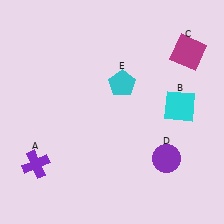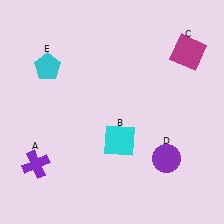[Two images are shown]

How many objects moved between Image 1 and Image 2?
2 objects moved between the two images.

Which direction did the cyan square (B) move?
The cyan square (B) moved left.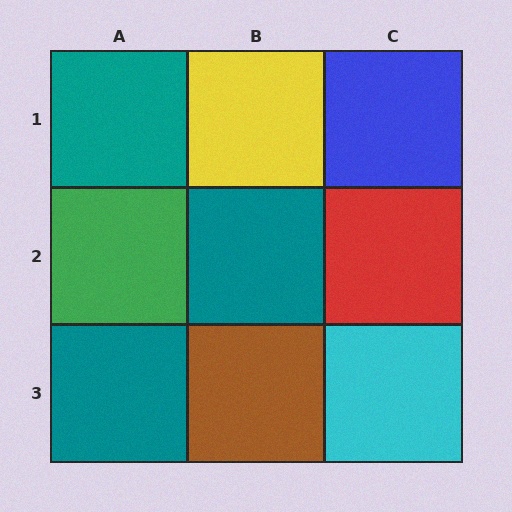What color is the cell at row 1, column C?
Blue.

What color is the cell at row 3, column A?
Teal.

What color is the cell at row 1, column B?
Yellow.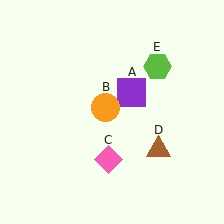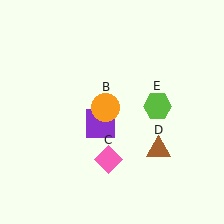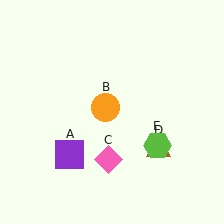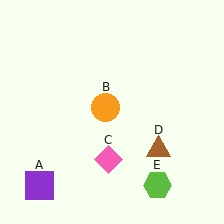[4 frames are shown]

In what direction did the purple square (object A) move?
The purple square (object A) moved down and to the left.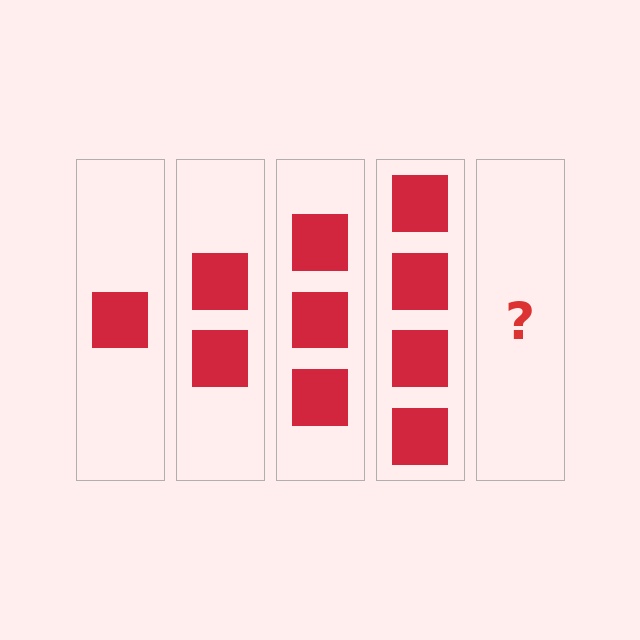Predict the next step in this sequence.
The next step is 5 squares.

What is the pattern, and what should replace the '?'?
The pattern is that each step adds one more square. The '?' should be 5 squares.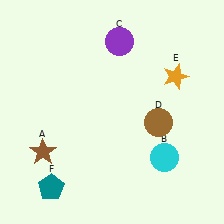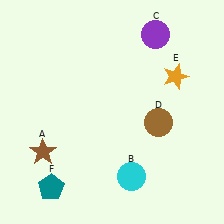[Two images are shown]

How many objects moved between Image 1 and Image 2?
2 objects moved between the two images.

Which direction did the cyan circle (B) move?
The cyan circle (B) moved left.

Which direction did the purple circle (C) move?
The purple circle (C) moved right.